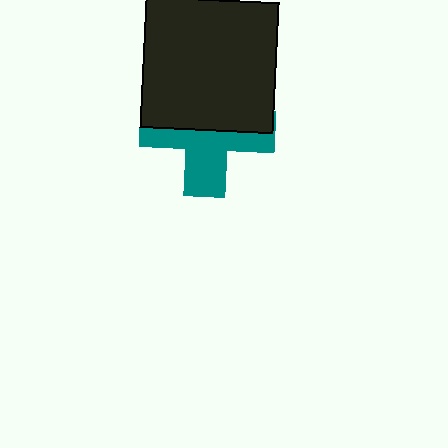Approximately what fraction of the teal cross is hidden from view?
Roughly 51% of the teal cross is hidden behind the black square.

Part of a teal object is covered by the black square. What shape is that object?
It is a cross.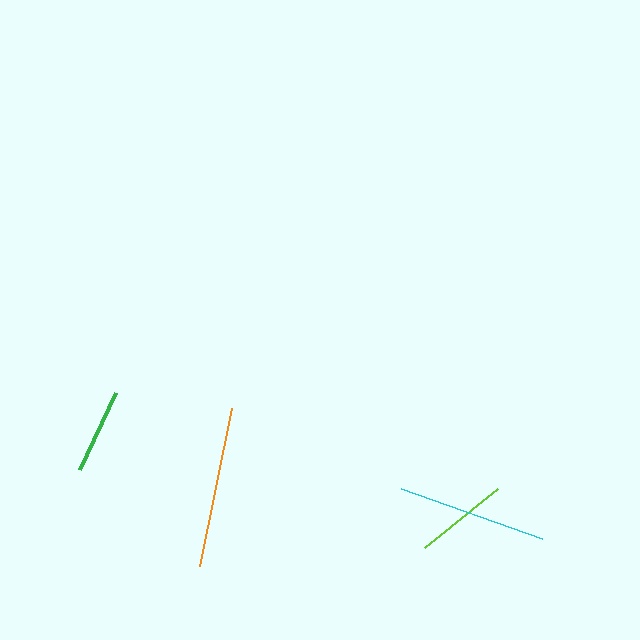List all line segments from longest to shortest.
From longest to shortest: orange, cyan, lime, green.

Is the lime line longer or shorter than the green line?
The lime line is longer than the green line.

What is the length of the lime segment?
The lime segment is approximately 95 pixels long.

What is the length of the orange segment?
The orange segment is approximately 161 pixels long.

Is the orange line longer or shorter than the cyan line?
The orange line is longer than the cyan line.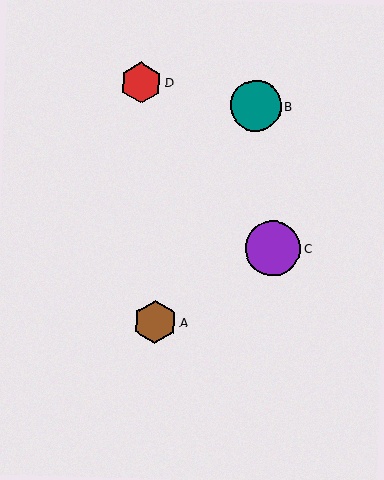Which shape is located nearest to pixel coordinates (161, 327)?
The brown hexagon (labeled A) at (155, 322) is nearest to that location.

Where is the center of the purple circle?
The center of the purple circle is at (273, 249).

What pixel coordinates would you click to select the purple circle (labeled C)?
Click at (273, 249) to select the purple circle C.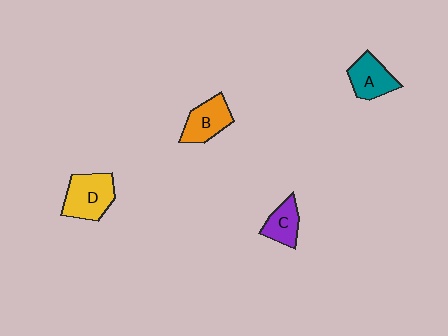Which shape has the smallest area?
Shape C (purple).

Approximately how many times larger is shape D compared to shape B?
Approximately 1.2 times.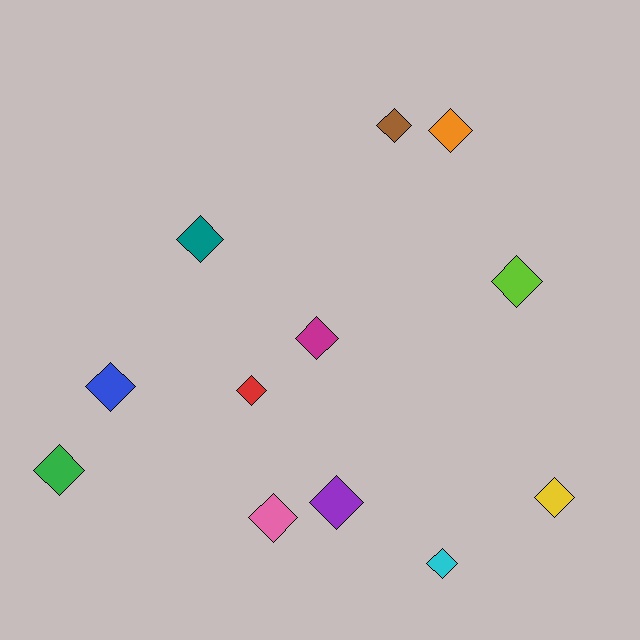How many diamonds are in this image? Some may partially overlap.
There are 12 diamonds.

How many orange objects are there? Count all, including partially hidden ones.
There is 1 orange object.